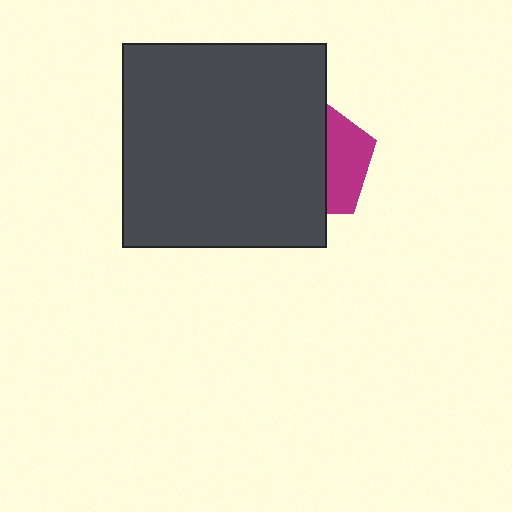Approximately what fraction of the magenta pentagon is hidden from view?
Roughly 65% of the magenta pentagon is hidden behind the dark gray square.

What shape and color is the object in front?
The object in front is a dark gray square.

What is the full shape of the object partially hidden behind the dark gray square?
The partially hidden object is a magenta pentagon.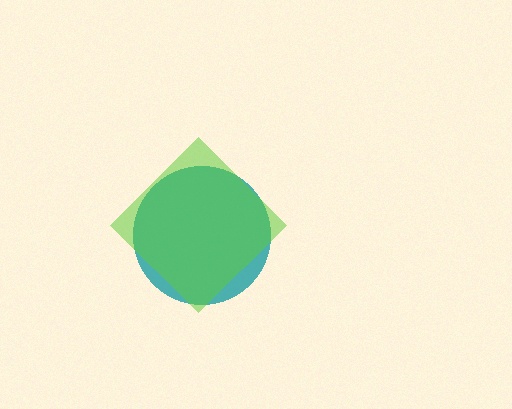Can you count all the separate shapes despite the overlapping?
Yes, there are 2 separate shapes.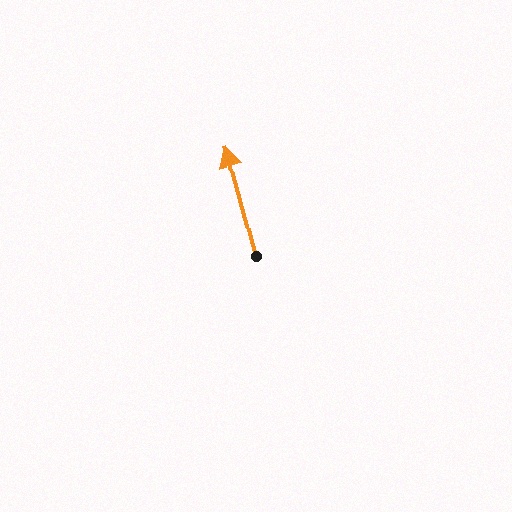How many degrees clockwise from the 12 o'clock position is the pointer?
Approximately 345 degrees.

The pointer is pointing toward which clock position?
Roughly 12 o'clock.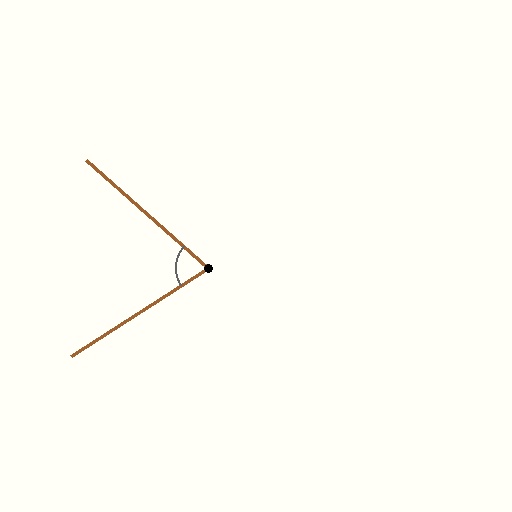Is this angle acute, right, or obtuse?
It is acute.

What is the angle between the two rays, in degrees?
Approximately 74 degrees.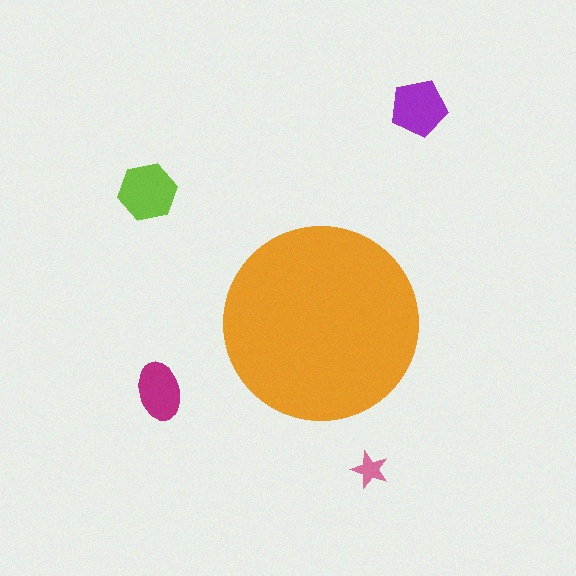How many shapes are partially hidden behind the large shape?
0 shapes are partially hidden.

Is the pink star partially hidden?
No, the pink star is fully visible.